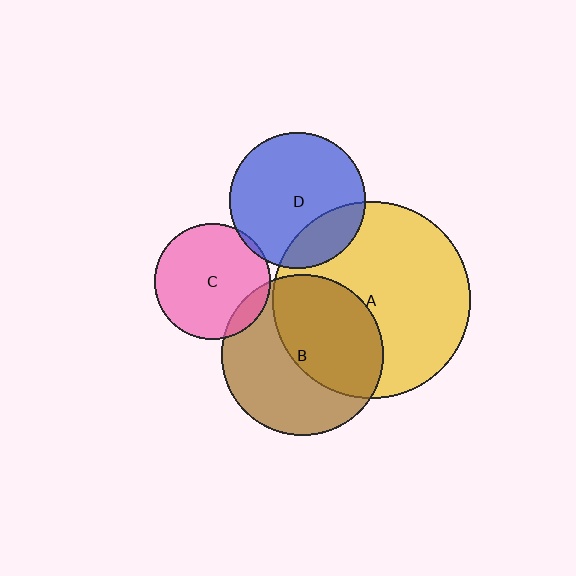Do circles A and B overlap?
Yes.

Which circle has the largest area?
Circle A (yellow).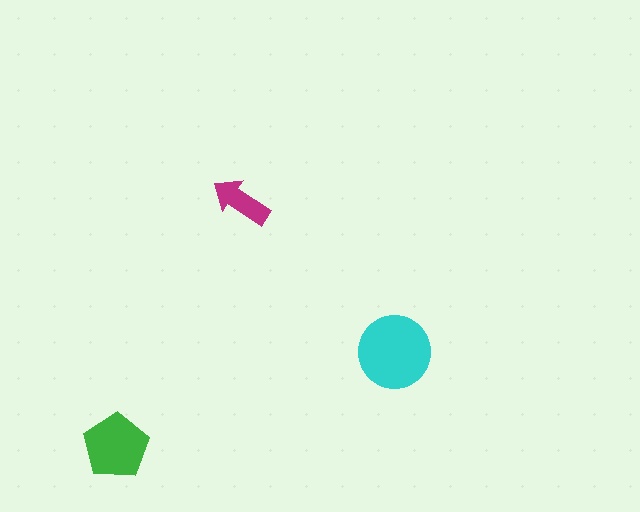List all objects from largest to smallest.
The cyan circle, the green pentagon, the magenta arrow.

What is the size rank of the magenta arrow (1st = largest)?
3rd.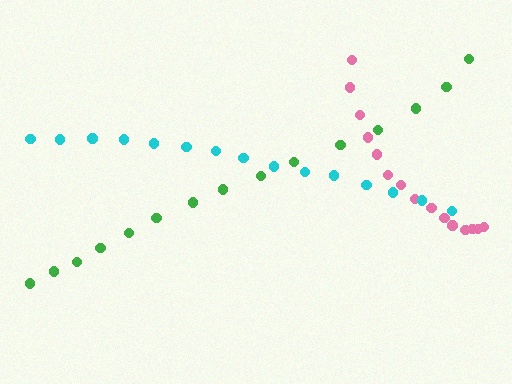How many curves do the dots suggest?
There are 3 distinct paths.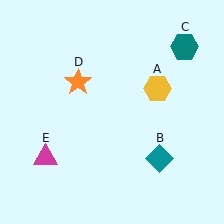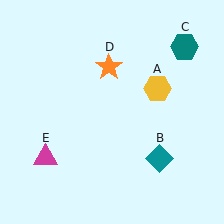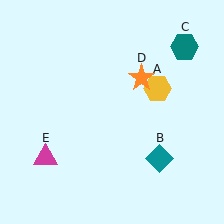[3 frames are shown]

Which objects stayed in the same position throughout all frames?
Yellow hexagon (object A) and teal diamond (object B) and teal hexagon (object C) and magenta triangle (object E) remained stationary.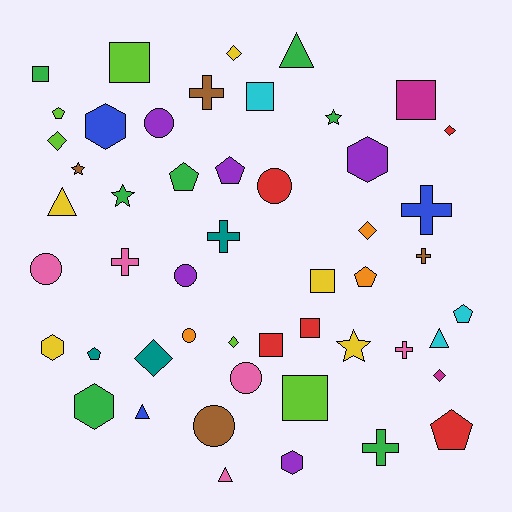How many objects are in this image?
There are 50 objects.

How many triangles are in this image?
There are 5 triangles.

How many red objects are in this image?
There are 5 red objects.